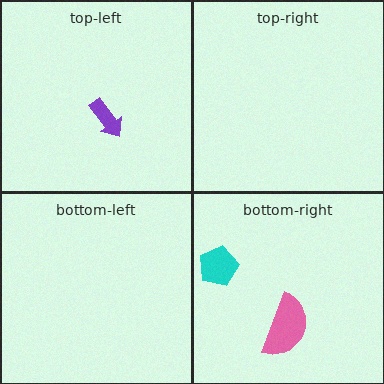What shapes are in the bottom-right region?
The pink semicircle, the cyan pentagon.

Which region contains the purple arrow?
The top-left region.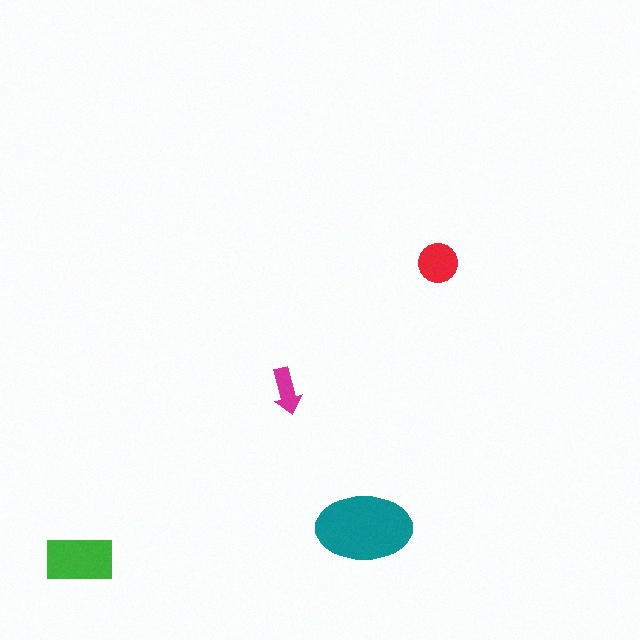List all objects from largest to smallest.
The teal ellipse, the green rectangle, the red circle, the magenta arrow.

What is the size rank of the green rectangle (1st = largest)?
2nd.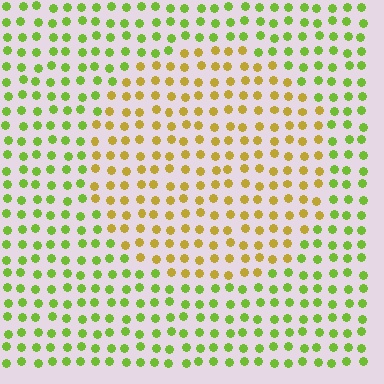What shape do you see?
I see a circle.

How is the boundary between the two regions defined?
The boundary is defined purely by a slight shift in hue (about 45 degrees). Spacing, size, and orientation are identical on both sides.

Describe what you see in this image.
The image is filled with small lime elements in a uniform arrangement. A circle-shaped region is visible where the elements are tinted to a slightly different hue, forming a subtle color boundary.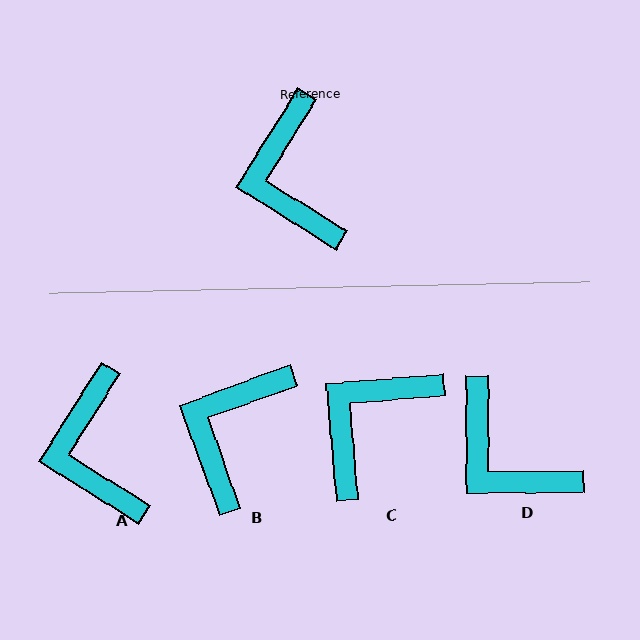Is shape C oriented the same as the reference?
No, it is off by about 53 degrees.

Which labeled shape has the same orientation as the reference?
A.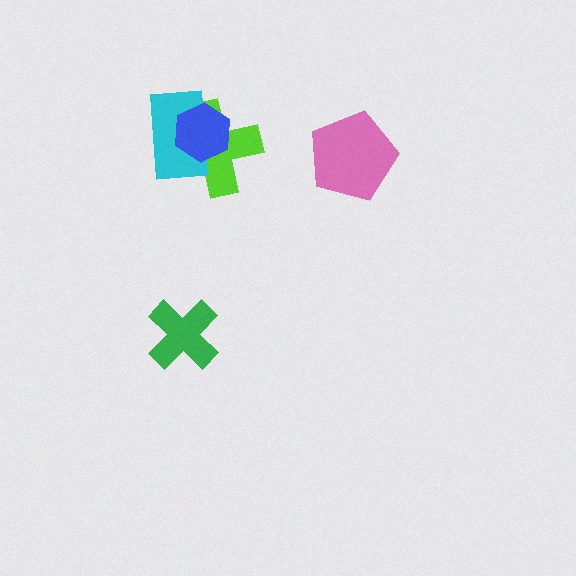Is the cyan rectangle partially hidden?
Yes, it is partially covered by another shape.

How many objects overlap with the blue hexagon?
2 objects overlap with the blue hexagon.